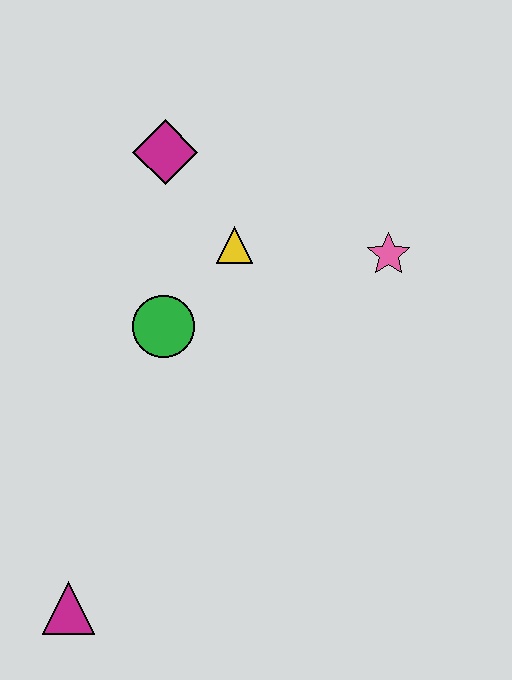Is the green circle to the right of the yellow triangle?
No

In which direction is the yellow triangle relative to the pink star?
The yellow triangle is to the left of the pink star.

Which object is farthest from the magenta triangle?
The pink star is farthest from the magenta triangle.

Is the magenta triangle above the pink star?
No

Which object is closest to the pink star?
The yellow triangle is closest to the pink star.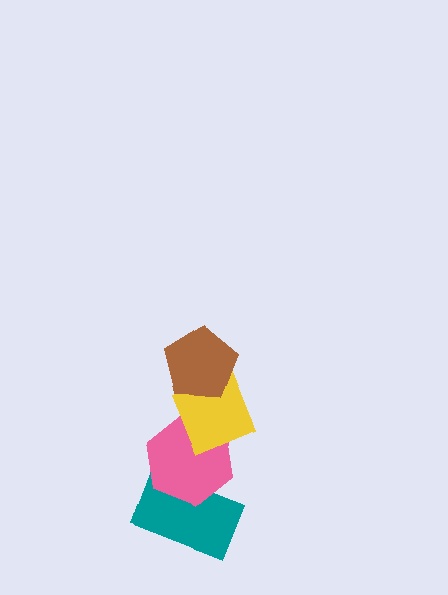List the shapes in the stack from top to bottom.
From top to bottom: the brown pentagon, the yellow diamond, the pink hexagon, the teal rectangle.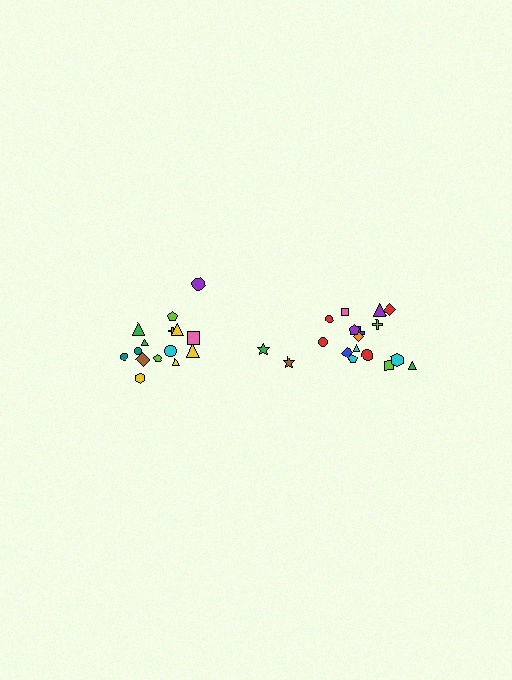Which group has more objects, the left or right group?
The right group.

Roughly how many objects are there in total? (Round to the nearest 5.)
Roughly 35 objects in total.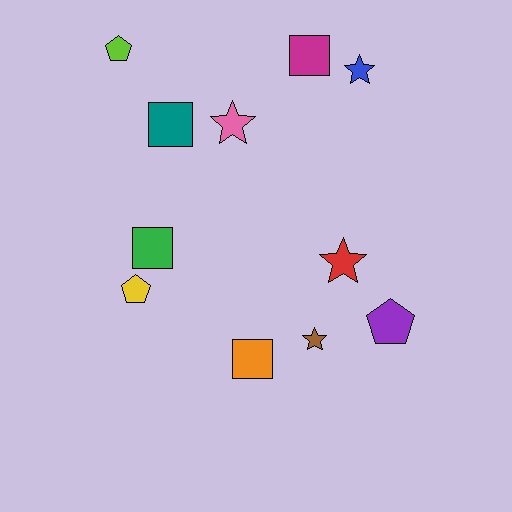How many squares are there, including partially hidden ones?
There are 4 squares.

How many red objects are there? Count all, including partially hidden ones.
There is 1 red object.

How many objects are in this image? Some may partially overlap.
There are 11 objects.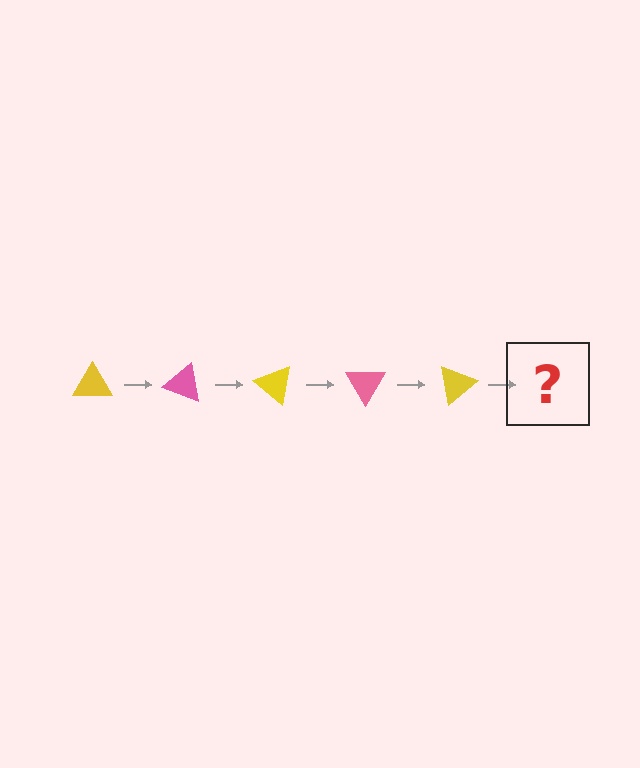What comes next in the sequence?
The next element should be a pink triangle, rotated 100 degrees from the start.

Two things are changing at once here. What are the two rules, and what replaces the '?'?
The two rules are that it rotates 20 degrees each step and the color cycles through yellow and pink. The '?' should be a pink triangle, rotated 100 degrees from the start.